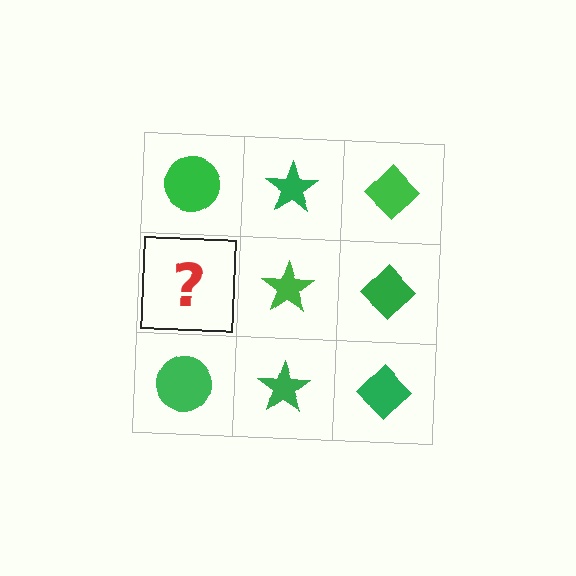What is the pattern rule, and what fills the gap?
The rule is that each column has a consistent shape. The gap should be filled with a green circle.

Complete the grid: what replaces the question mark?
The question mark should be replaced with a green circle.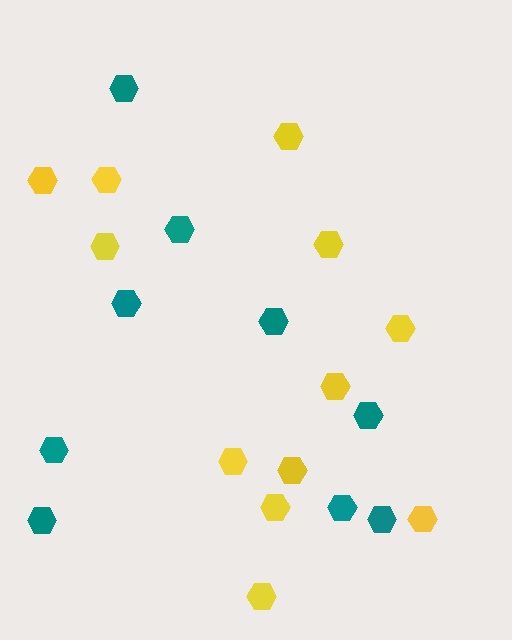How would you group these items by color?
There are 2 groups: one group of teal hexagons (9) and one group of yellow hexagons (12).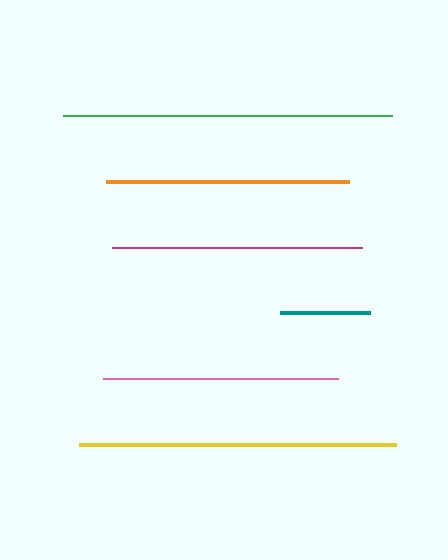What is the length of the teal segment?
The teal segment is approximately 90 pixels long.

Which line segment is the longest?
The green line is the longest at approximately 329 pixels.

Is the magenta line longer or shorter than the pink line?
The magenta line is longer than the pink line.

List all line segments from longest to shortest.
From longest to shortest: green, yellow, magenta, orange, pink, teal.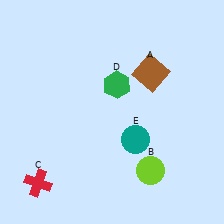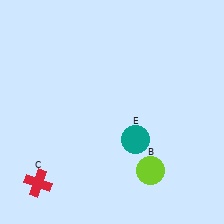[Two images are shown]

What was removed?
The brown square (A), the green hexagon (D) were removed in Image 2.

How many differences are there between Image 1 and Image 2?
There are 2 differences between the two images.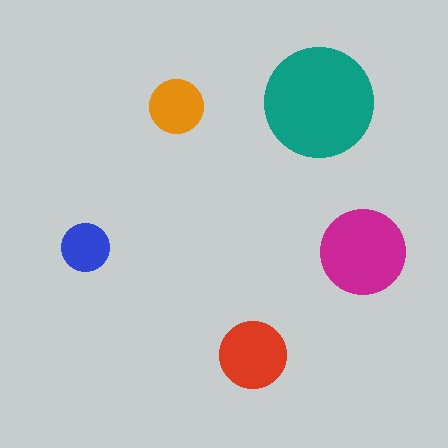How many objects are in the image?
There are 5 objects in the image.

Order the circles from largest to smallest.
the teal one, the magenta one, the red one, the orange one, the blue one.